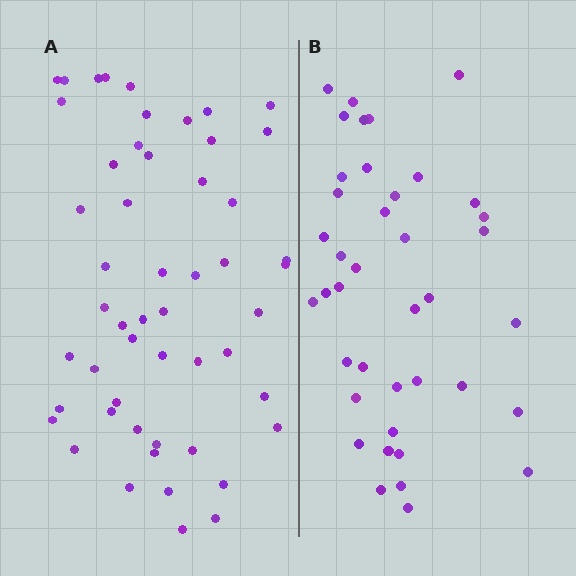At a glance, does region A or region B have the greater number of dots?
Region A (the left region) has more dots.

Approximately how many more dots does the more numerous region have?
Region A has roughly 12 or so more dots than region B.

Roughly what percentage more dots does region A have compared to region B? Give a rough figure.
About 30% more.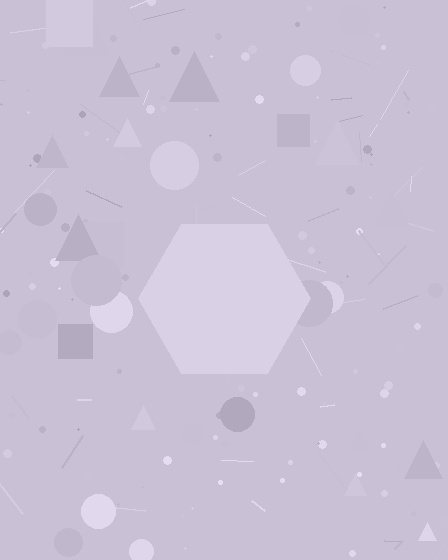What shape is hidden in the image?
A hexagon is hidden in the image.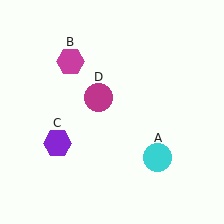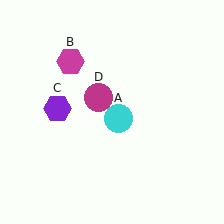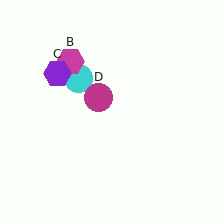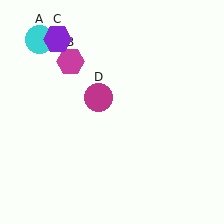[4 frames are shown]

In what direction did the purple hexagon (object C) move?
The purple hexagon (object C) moved up.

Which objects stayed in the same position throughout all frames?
Magenta hexagon (object B) and magenta circle (object D) remained stationary.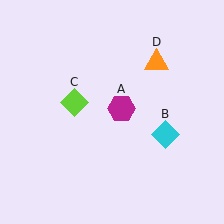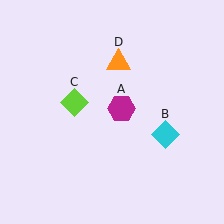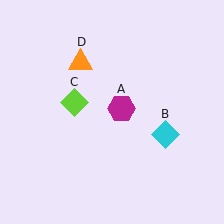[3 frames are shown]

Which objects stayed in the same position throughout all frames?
Magenta hexagon (object A) and cyan diamond (object B) and lime diamond (object C) remained stationary.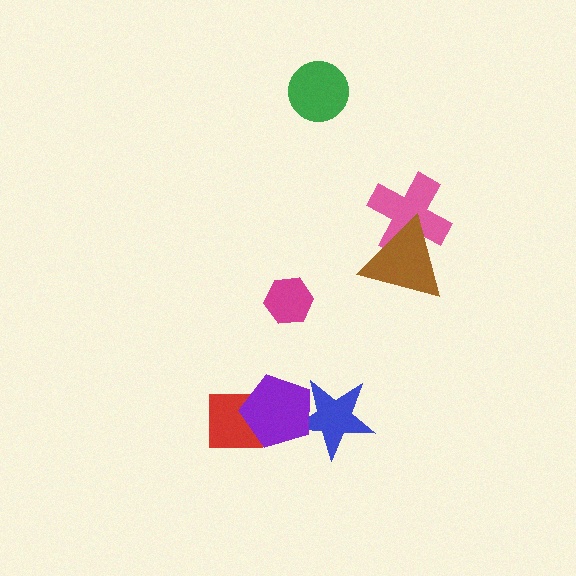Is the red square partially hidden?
Yes, it is partially covered by another shape.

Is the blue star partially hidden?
Yes, it is partially covered by another shape.